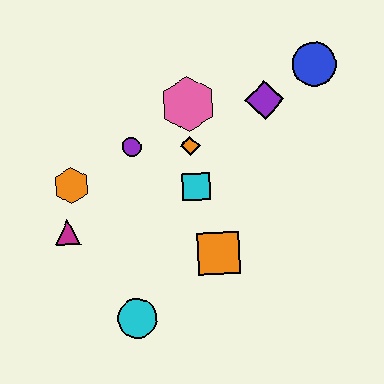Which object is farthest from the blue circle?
The cyan circle is farthest from the blue circle.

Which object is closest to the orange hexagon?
The magenta triangle is closest to the orange hexagon.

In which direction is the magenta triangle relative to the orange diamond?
The magenta triangle is to the left of the orange diamond.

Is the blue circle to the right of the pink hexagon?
Yes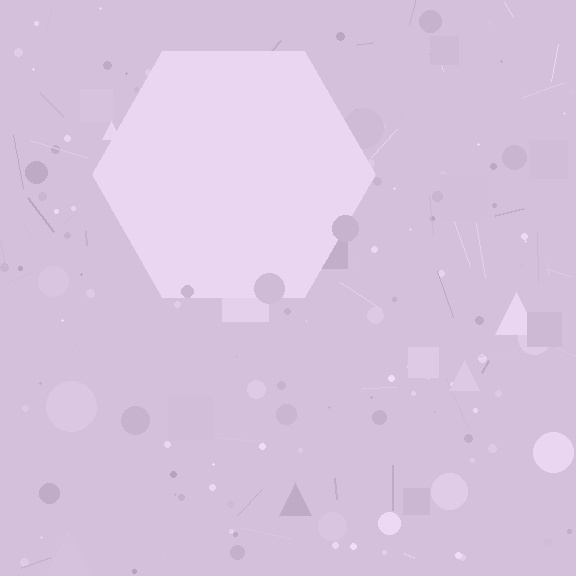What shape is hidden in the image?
A hexagon is hidden in the image.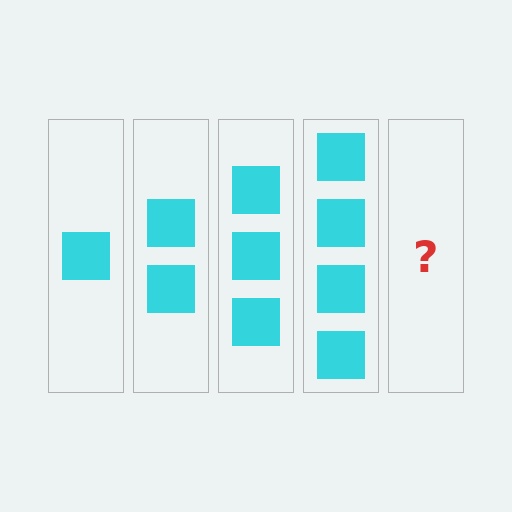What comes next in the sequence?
The next element should be 5 squares.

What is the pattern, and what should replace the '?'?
The pattern is that each step adds one more square. The '?' should be 5 squares.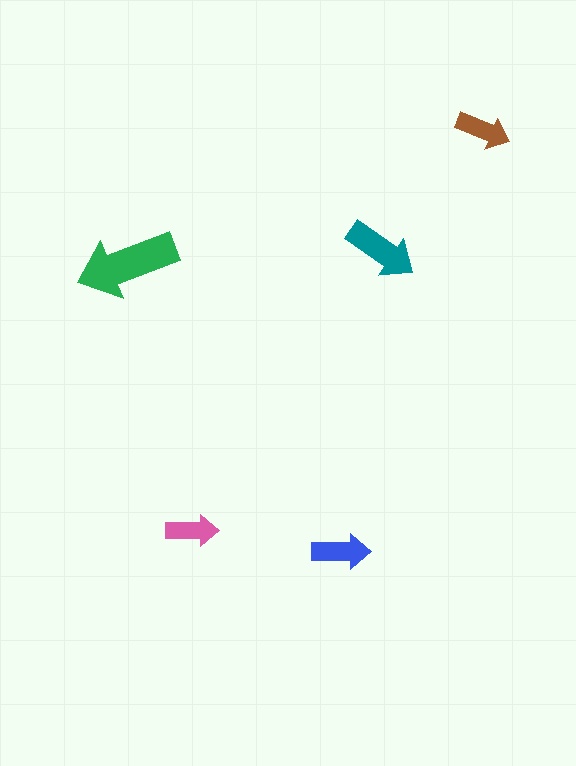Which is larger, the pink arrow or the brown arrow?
The brown one.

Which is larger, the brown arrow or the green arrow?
The green one.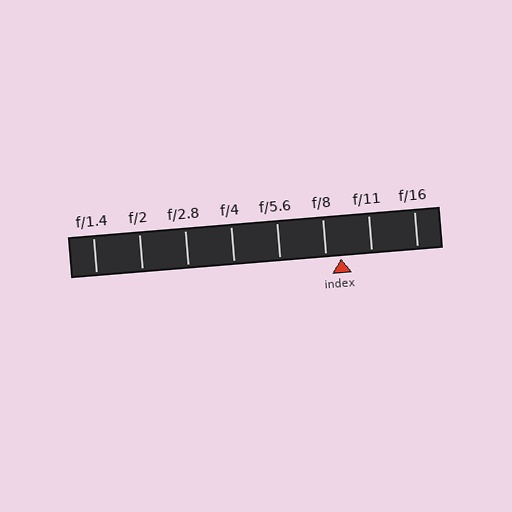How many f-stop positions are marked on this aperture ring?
There are 8 f-stop positions marked.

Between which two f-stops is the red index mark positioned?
The index mark is between f/8 and f/11.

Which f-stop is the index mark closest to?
The index mark is closest to f/8.